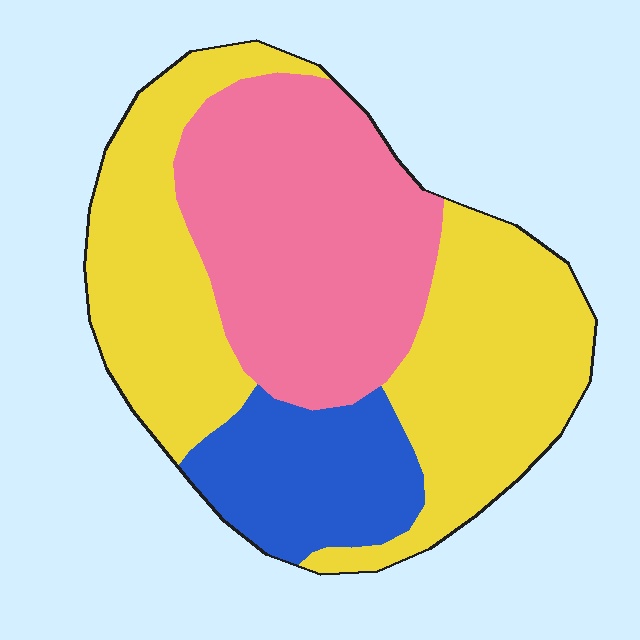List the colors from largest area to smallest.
From largest to smallest: yellow, pink, blue.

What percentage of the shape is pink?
Pink covers 36% of the shape.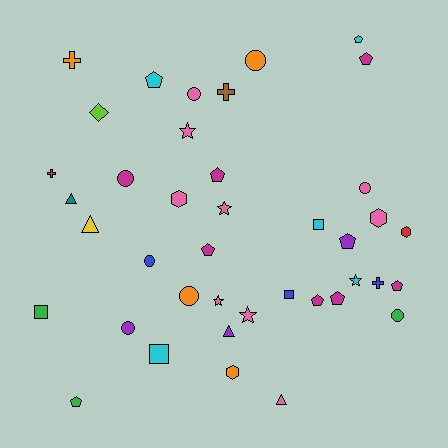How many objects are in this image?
There are 40 objects.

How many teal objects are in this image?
There is 1 teal object.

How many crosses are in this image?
There are 4 crosses.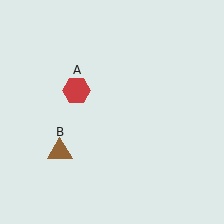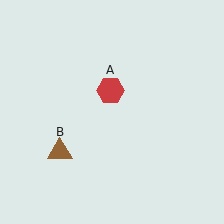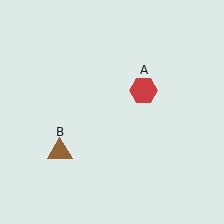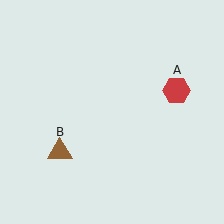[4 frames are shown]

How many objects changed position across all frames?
1 object changed position: red hexagon (object A).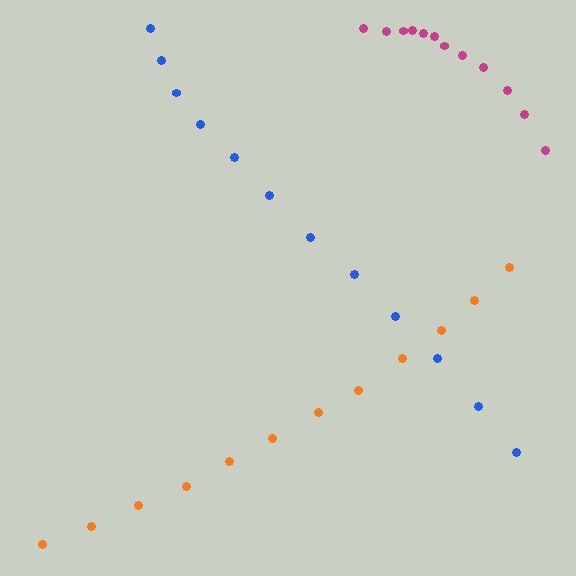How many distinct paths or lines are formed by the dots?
There are 3 distinct paths.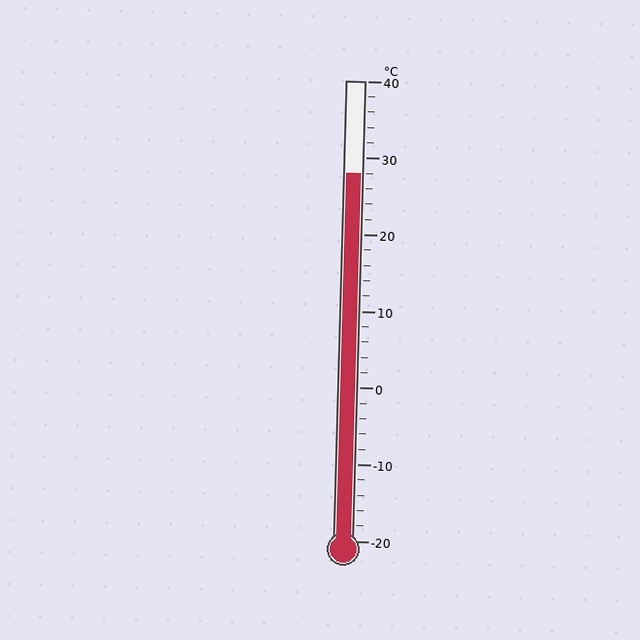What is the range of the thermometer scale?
The thermometer scale ranges from -20°C to 40°C.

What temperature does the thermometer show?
The thermometer shows approximately 28°C.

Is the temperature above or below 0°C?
The temperature is above 0°C.